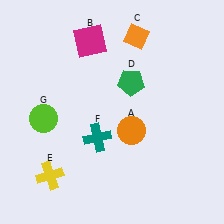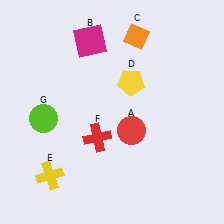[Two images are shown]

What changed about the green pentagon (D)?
In Image 1, D is green. In Image 2, it changed to yellow.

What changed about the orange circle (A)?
In Image 1, A is orange. In Image 2, it changed to red.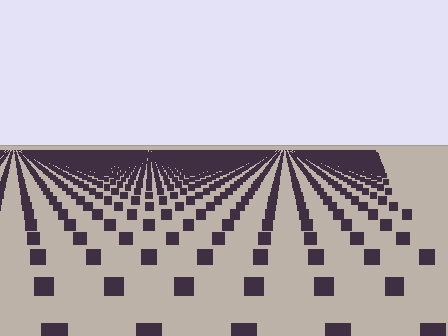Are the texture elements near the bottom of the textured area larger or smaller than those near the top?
Larger. Near the bottom, elements are closer to the viewer and appear at a bigger on-screen size.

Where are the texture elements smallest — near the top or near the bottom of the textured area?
Near the top.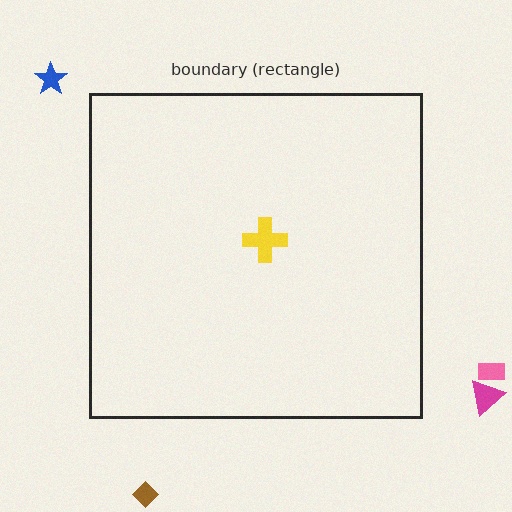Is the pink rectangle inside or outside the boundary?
Outside.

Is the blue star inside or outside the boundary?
Outside.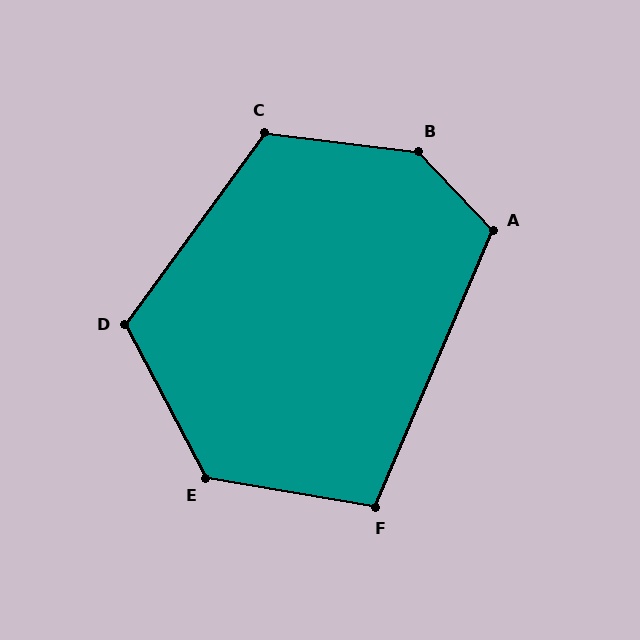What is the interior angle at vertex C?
Approximately 119 degrees (obtuse).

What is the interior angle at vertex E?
Approximately 127 degrees (obtuse).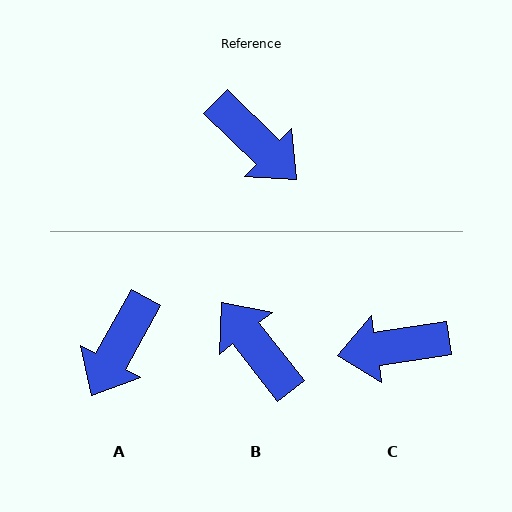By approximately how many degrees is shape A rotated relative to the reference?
Approximately 75 degrees clockwise.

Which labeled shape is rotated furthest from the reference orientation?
B, about 173 degrees away.